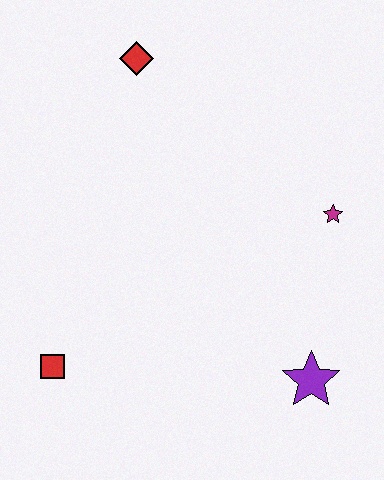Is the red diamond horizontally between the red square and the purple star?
Yes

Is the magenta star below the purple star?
No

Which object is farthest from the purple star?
The red diamond is farthest from the purple star.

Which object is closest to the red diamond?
The magenta star is closest to the red diamond.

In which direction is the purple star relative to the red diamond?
The purple star is below the red diamond.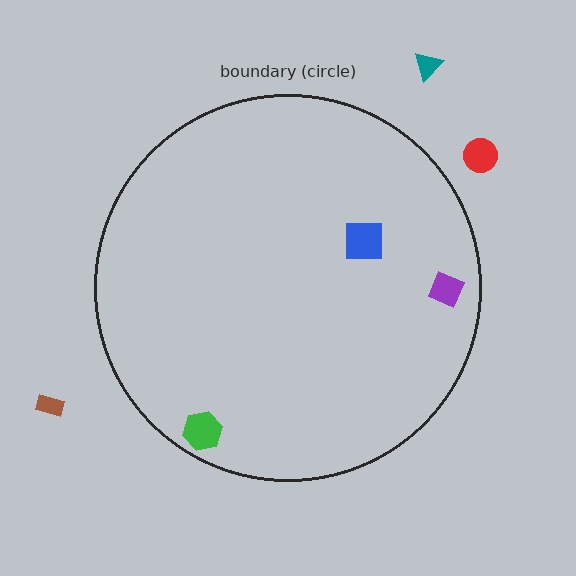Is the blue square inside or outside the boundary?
Inside.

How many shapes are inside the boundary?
3 inside, 3 outside.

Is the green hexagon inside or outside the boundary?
Inside.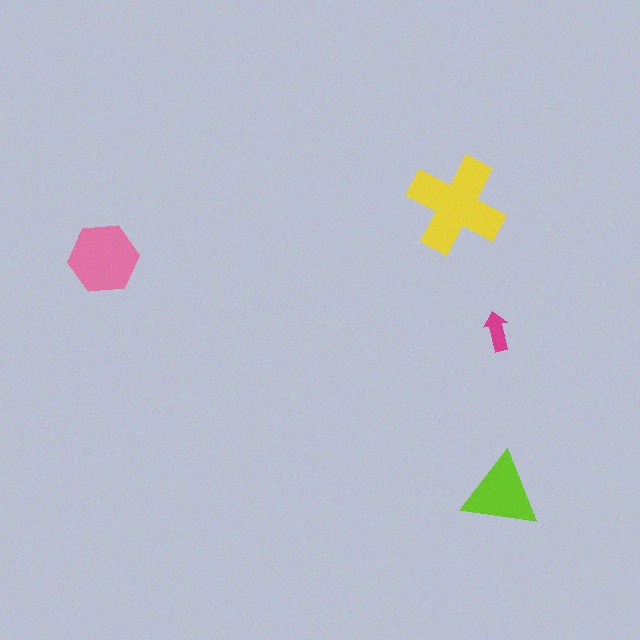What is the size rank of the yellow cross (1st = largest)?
1st.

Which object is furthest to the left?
The pink hexagon is leftmost.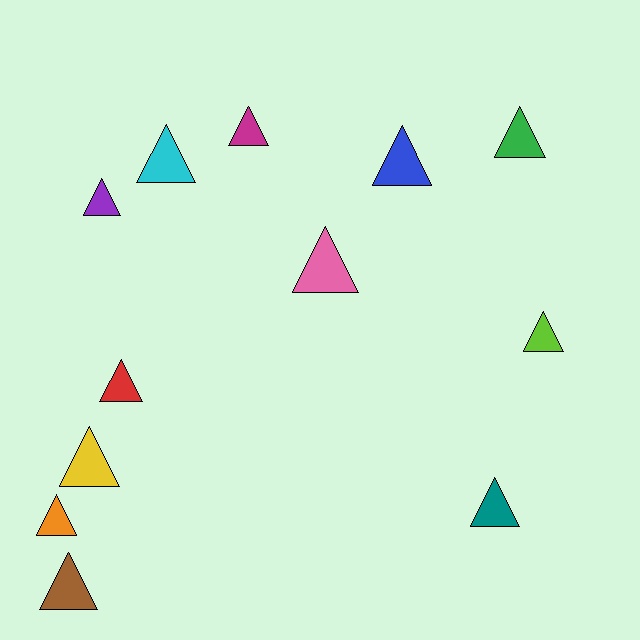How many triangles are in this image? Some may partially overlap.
There are 12 triangles.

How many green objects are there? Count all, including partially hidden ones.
There is 1 green object.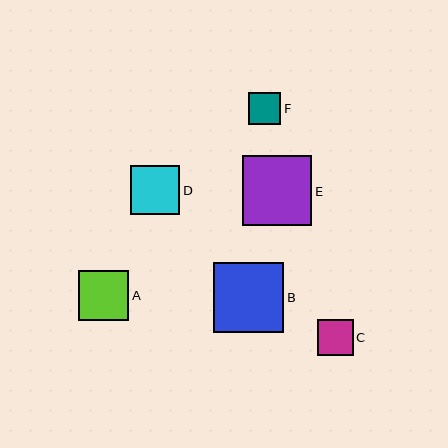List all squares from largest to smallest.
From largest to smallest: B, E, A, D, C, F.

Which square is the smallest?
Square F is the smallest with a size of approximately 32 pixels.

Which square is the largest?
Square B is the largest with a size of approximately 70 pixels.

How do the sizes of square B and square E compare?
Square B and square E are approximately the same size.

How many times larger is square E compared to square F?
Square E is approximately 2.1 times the size of square F.